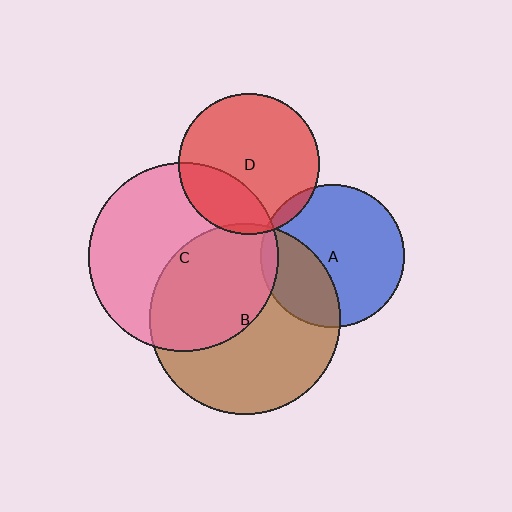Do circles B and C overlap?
Yes.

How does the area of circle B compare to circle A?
Approximately 1.8 times.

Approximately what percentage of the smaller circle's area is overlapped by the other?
Approximately 45%.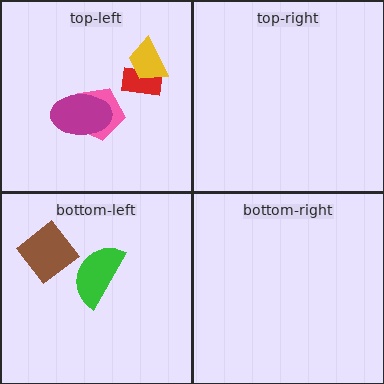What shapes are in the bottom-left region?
The brown diamond, the green semicircle.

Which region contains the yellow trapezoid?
The top-left region.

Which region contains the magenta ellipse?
The top-left region.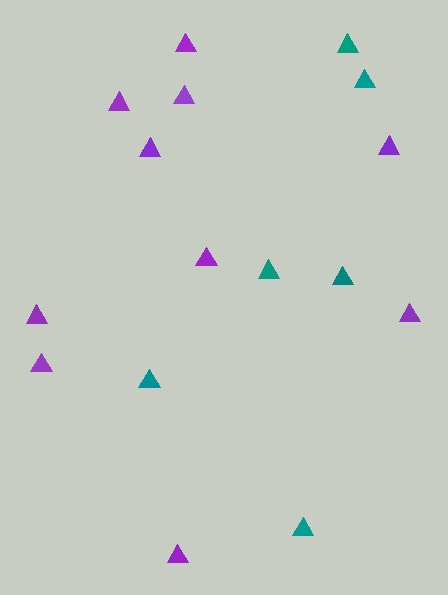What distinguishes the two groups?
There are 2 groups: one group of purple triangles (10) and one group of teal triangles (6).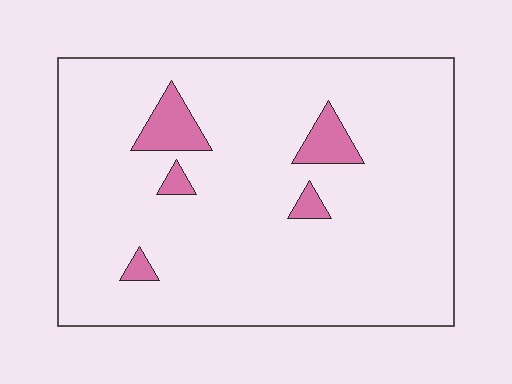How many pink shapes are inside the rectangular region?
5.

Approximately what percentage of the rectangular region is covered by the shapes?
Approximately 5%.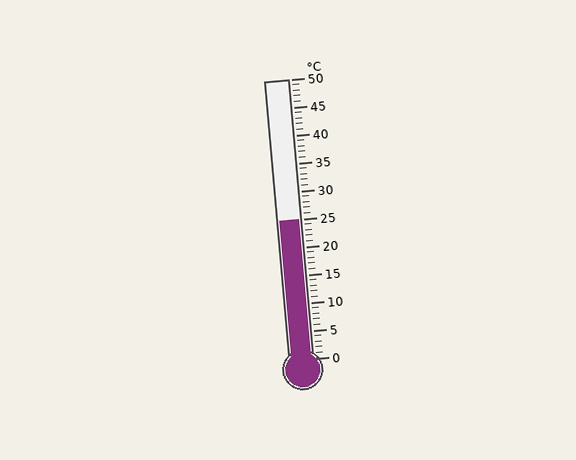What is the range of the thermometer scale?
The thermometer scale ranges from 0°C to 50°C.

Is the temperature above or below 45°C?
The temperature is below 45°C.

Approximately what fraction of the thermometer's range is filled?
The thermometer is filled to approximately 50% of its range.